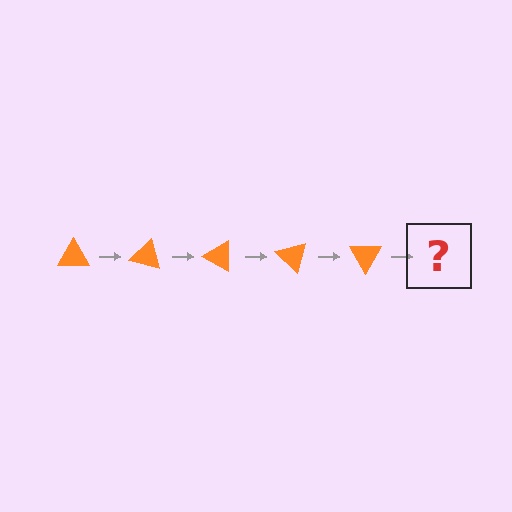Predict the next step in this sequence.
The next step is an orange triangle rotated 75 degrees.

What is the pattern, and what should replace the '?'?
The pattern is that the triangle rotates 15 degrees each step. The '?' should be an orange triangle rotated 75 degrees.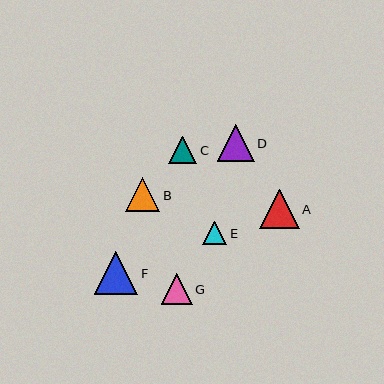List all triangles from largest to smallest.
From largest to smallest: F, A, D, B, G, C, E.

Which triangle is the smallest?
Triangle E is the smallest with a size of approximately 24 pixels.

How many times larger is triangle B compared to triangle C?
Triangle B is approximately 1.2 times the size of triangle C.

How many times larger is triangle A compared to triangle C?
Triangle A is approximately 1.4 times the size of triangle C.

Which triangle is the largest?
Triangle F is the largest with a size of approximately 44 pixels.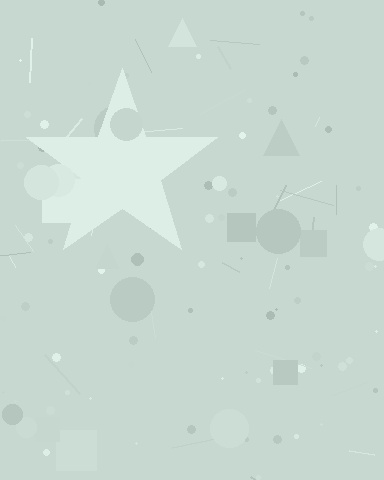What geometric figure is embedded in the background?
A star is embedded in the background.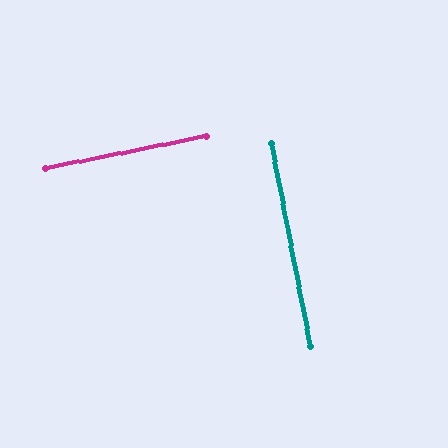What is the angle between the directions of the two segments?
Approximately 90 degrees.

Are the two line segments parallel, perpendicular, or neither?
Perpendicular — they meet at approximately 90°.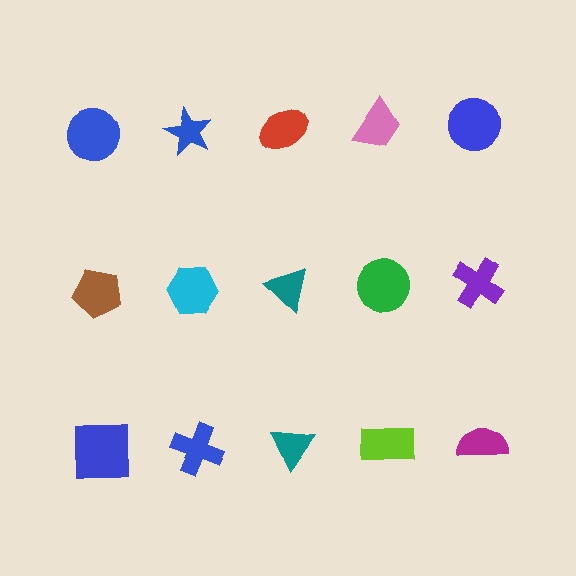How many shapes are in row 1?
5 shapes.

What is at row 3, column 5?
A magenta semicircle.